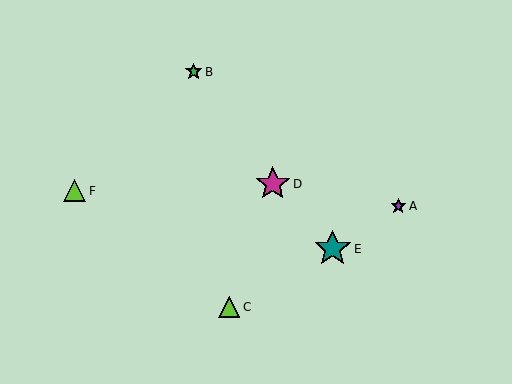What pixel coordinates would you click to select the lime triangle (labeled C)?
Click at (229, 307) to select the lime triangle C.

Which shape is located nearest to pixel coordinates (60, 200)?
The lime triangle (labeled F) at (75, 191) is nearest to that location.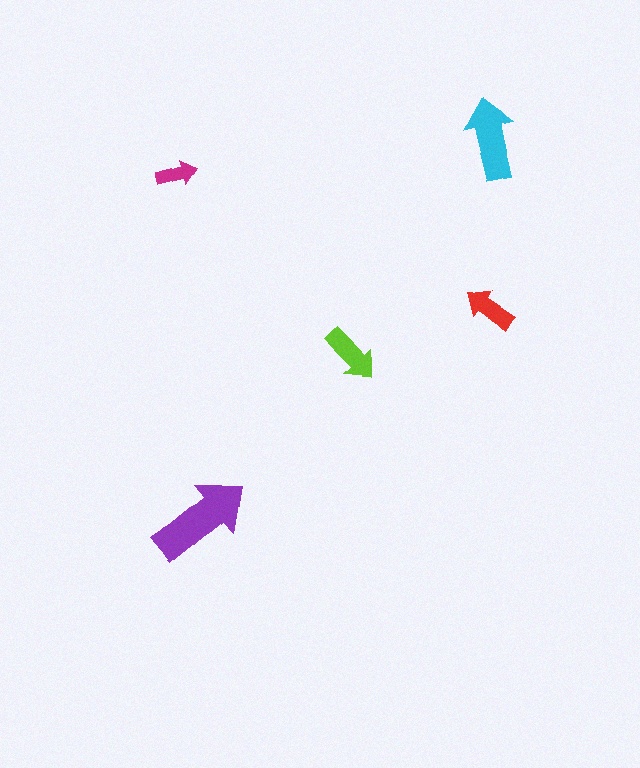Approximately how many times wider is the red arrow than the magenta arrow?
About 1.5 times wider.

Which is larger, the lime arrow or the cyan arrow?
The cyan one.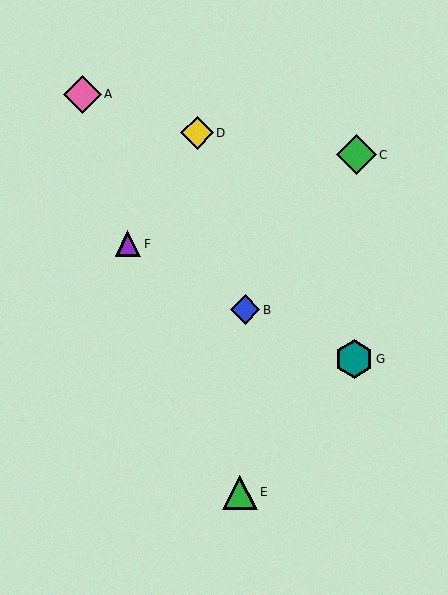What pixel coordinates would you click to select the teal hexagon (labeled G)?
Click at (354, 359) to select the teal hexagon G.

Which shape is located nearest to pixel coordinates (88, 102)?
The pink diamond (labeled A) at (82, 94) is nearest to that location.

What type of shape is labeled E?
Shape E is a green triangle.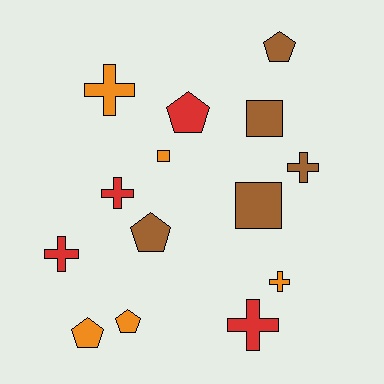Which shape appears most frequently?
Cross, with 6 objects.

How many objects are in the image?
There are 14 objects.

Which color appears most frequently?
Orange, with 5 objects.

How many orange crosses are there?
There are 2 orange crosses.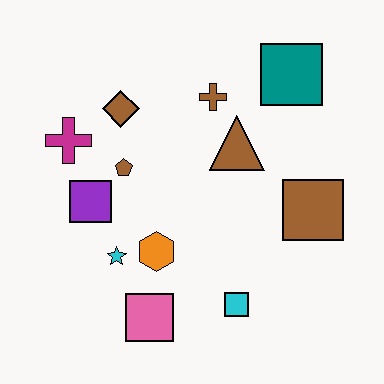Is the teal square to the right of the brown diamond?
Yes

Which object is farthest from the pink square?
The teal square is farthest from the pink square.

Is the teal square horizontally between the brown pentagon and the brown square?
Yes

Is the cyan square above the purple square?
No